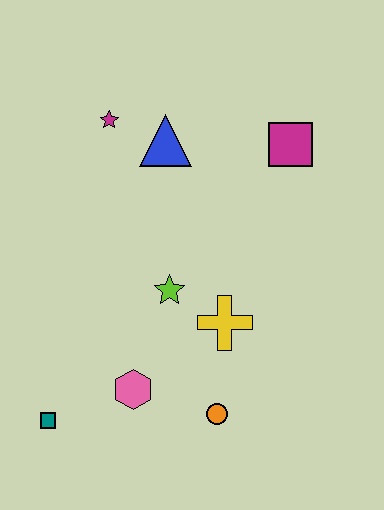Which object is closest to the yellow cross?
The lime star is closest to the yellow cross.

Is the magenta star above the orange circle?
Yes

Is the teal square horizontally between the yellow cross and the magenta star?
No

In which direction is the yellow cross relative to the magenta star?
The yellow cross is below the magenta star.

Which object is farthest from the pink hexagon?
The magenta square is farthest from the pink hexagon.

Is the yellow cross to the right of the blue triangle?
Yes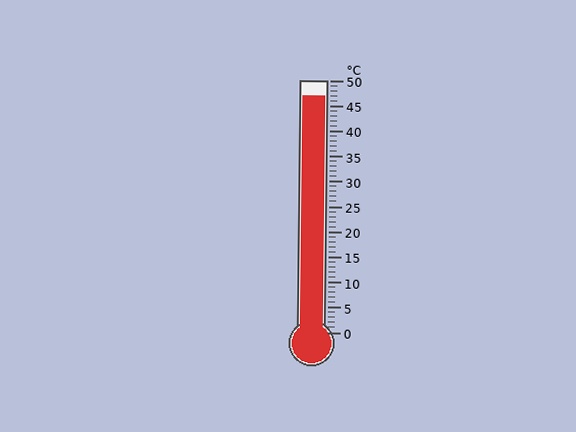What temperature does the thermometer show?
The thermometer shows approximately 47°C.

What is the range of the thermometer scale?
The thermometer scale ranges from 0°C to 50°C.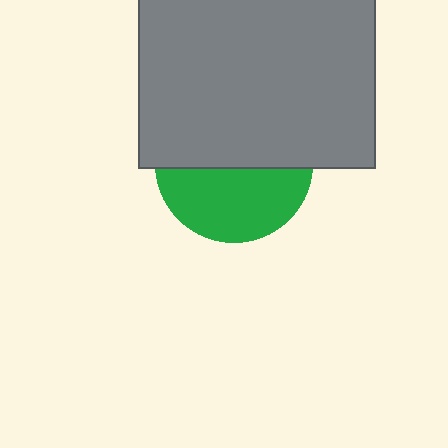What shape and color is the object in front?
The object in front is a gray square.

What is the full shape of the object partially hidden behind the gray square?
The partially hidden object is a green circle.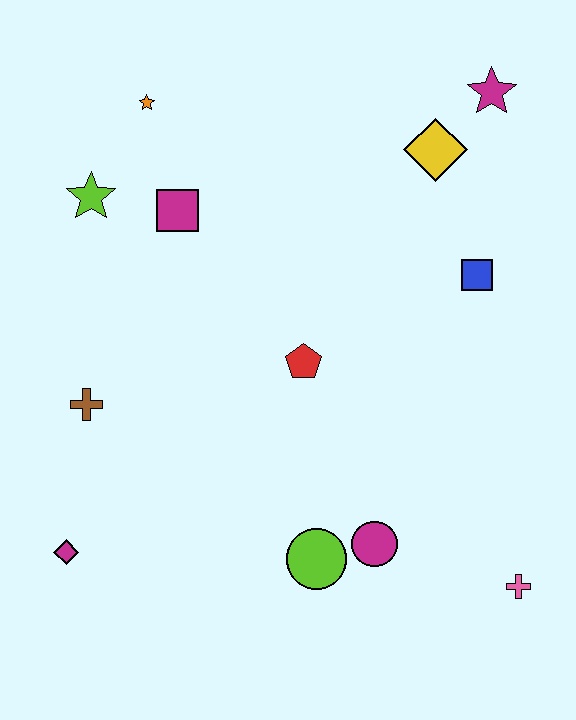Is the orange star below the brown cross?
No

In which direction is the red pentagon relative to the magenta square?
The red pentagon is below the magenta square.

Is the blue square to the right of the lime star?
Yes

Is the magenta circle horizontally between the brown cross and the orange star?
No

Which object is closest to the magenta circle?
The lime circle is closest to the magenta circle.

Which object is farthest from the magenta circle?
The orange star is farthest from the magenta circle.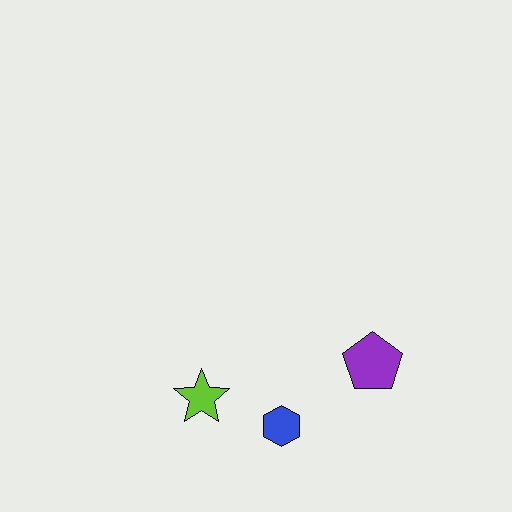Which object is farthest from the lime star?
The purple pentagon is farthest from the lime star.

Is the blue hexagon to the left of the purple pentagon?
Yes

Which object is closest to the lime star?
The blue hexagon is closest to the lime star.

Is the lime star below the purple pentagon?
Yes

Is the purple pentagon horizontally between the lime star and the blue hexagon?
No